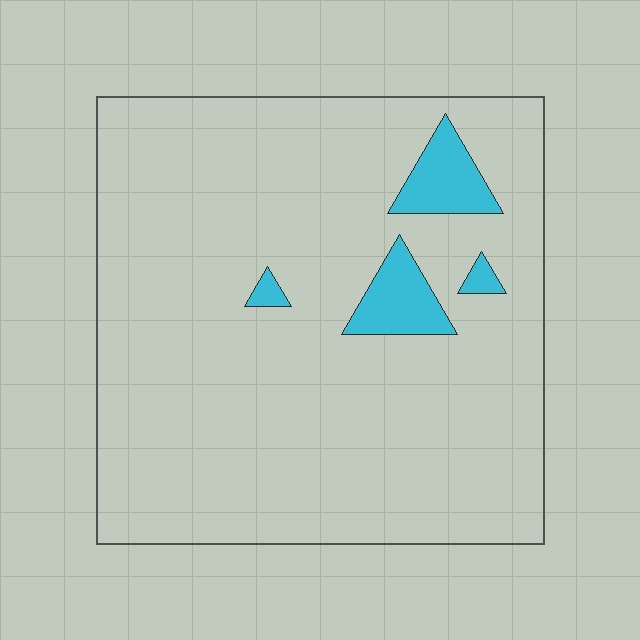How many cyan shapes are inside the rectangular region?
4.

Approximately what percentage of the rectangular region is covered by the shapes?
Approximately 5%.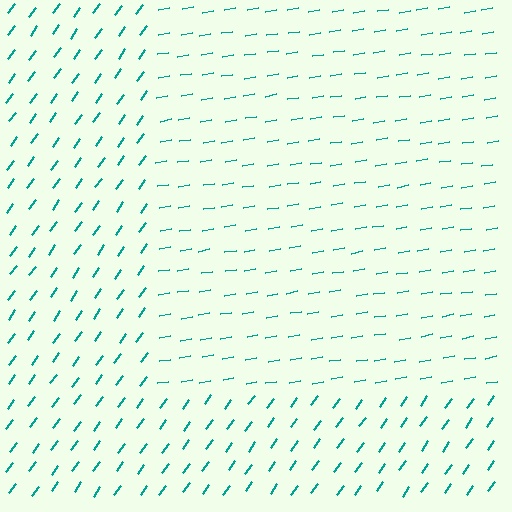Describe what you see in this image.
The image is filled with small teal line segments. A rectangle region in the image has lines oriented differently from the surrounding lines, creating a visible texture boundary.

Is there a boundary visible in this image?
Yes, there is a texture boundary formed by a change in line orientation.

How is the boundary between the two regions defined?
The boundary is defined purely by a change in line orientation (approximately 45 degrees difference). All lines are the same color and thickness.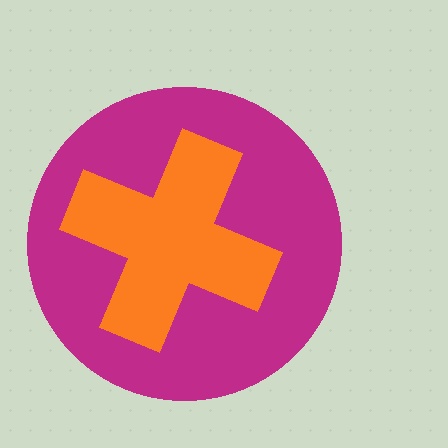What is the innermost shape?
The orange cross.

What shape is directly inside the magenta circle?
The orange cross.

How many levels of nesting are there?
2.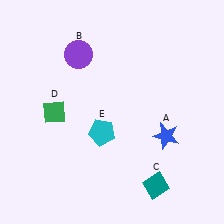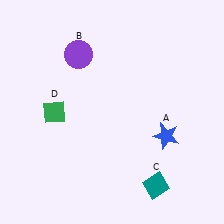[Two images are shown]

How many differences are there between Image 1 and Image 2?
There is 1 difference between the two images.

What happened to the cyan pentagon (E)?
The cyan pentagon (E) was removed in Image 2. It was in the bottom-left area of Image 1.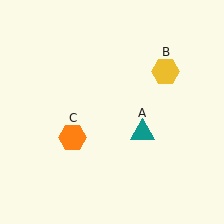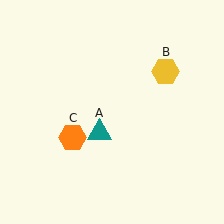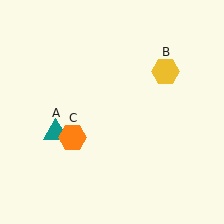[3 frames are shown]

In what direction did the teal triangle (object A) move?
The teal triangle (object A) moved left.